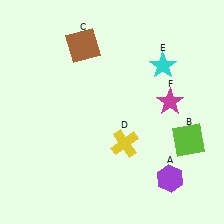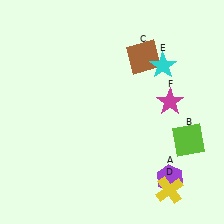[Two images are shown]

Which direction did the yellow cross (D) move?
The yellow cross (D) moved down.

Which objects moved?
The objects that moved are: the brown square (C), the yellow cross (D).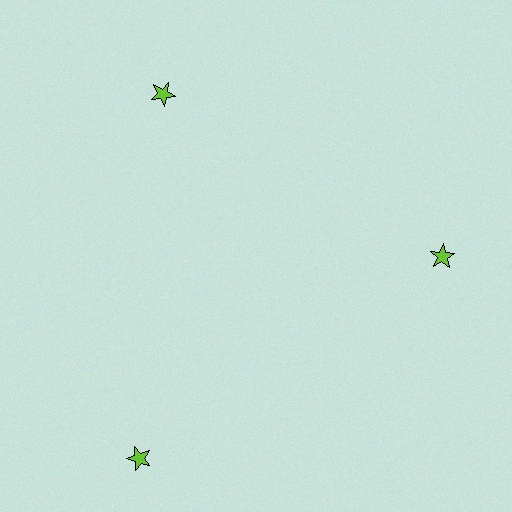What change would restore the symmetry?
The symmetry would be restored by moving it inward, back onto the ring so that all 3 stars sit at equal angles and equal distance from the center.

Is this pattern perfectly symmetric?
No. The 3 lime stars are arranged in a ring, but one element near the 7 o'clock position is pushed outward from the center, breaking the 3-fold rotational symmetry.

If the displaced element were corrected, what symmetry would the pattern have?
It would have 3-fold rotational symmetry — the pattern would map onto itself every 120 degrees.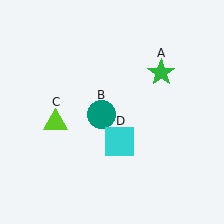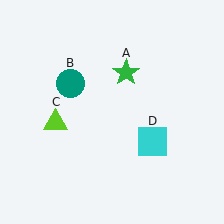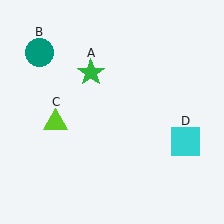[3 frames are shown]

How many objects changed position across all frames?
3 objects changed position: green star (object A), teal circle (object B), cyan square (object D).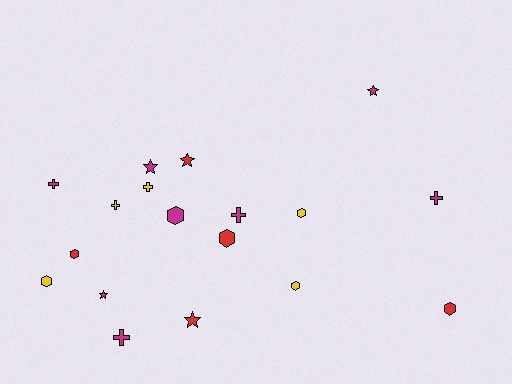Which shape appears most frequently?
Hexagon, with 7 objects.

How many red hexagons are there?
There are 3 red hexagons.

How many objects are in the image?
There are 18 objects.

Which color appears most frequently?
Magenta, with 8 objects.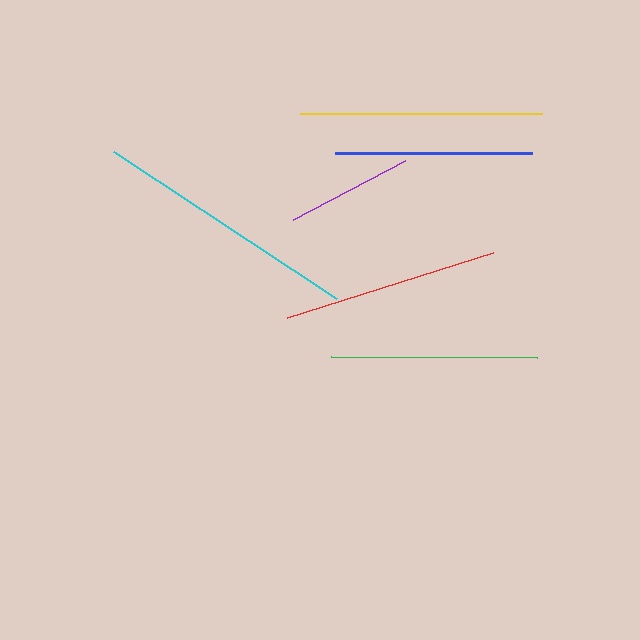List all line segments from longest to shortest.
From longest to shortest: cyan, yellow, red, green, blue, purple.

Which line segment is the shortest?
The purple line is the shortest at approximately 126 pixels.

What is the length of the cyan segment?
The cyan segment is approximately 267 pixels long.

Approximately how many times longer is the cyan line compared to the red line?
The cyan line is approximately 1.2 times the length of the red line.